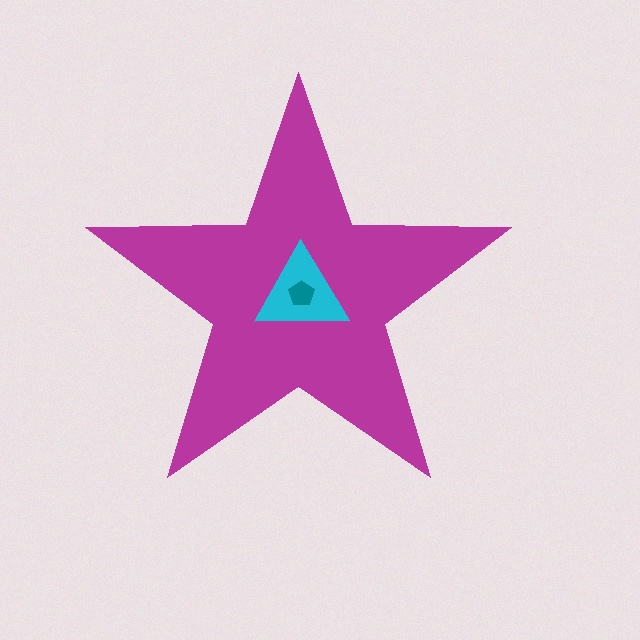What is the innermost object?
The teal pentagon.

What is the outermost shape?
The magenta star.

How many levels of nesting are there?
3.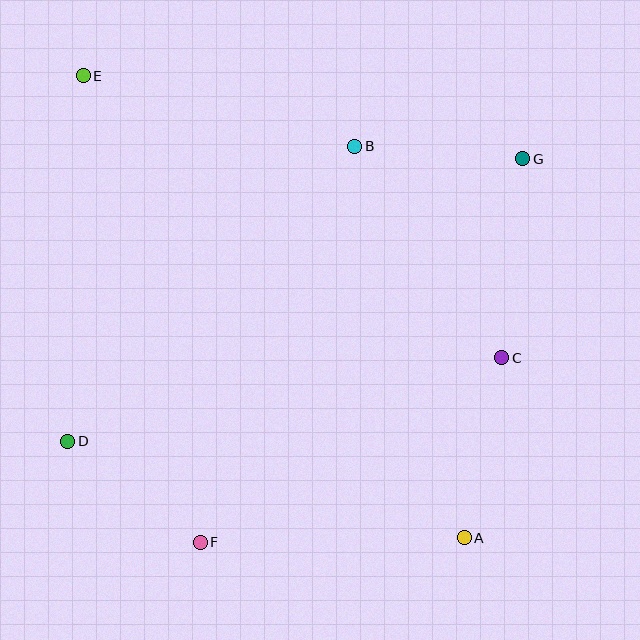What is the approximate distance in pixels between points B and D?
The distance between B and D is approximately 411 pixels.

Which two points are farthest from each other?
Points A and E are farthest from each other.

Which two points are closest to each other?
Points D and F are closest to each other.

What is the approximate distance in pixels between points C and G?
The distance between C and G is approximately 200 pixels.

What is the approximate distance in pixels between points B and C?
The distance between B and C is approximately 258 pixels.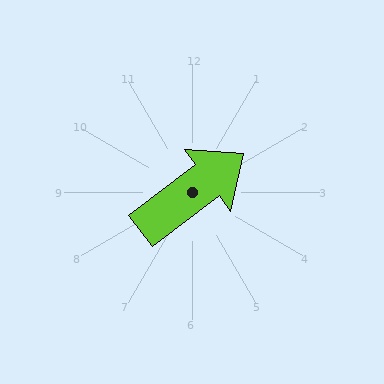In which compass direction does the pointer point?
Northeast.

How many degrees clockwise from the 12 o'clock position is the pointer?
Approximately 53 degrees.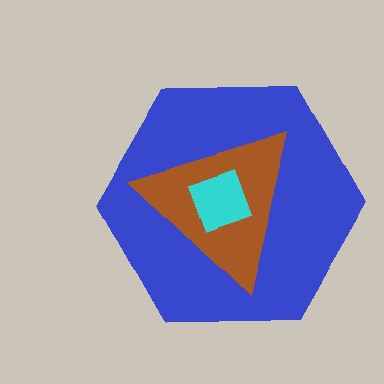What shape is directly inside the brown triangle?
The cyan diamond.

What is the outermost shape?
The blue hexagon.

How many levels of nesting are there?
3.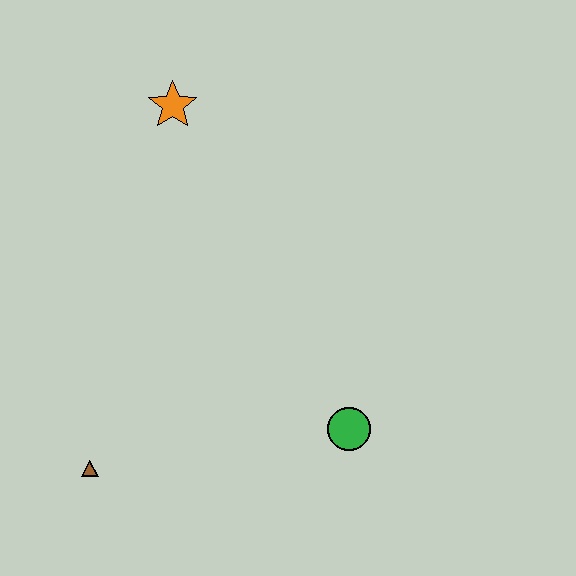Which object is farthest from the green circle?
The orange star is farthest from the green circle.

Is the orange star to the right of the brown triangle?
Yes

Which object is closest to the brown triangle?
The green circle is closest to the brown triangle.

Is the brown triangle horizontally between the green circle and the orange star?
No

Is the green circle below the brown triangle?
No